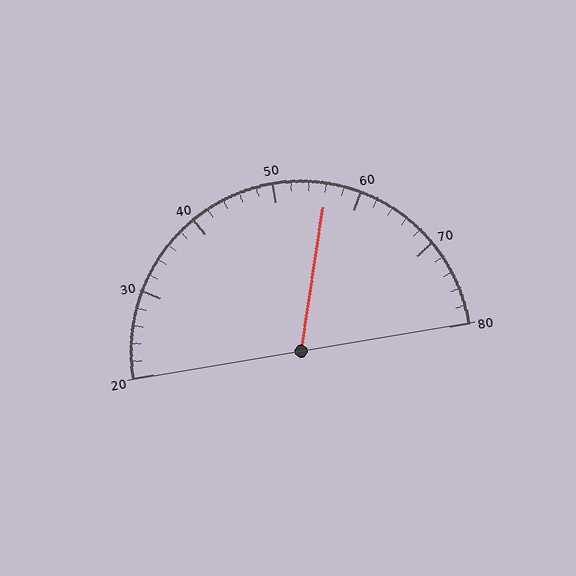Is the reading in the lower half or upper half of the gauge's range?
The reading is in the upper half of the range (20 to 80).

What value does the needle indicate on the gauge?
The needle indicates approximately 56.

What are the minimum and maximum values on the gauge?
The gauge ranges from 20 to 80.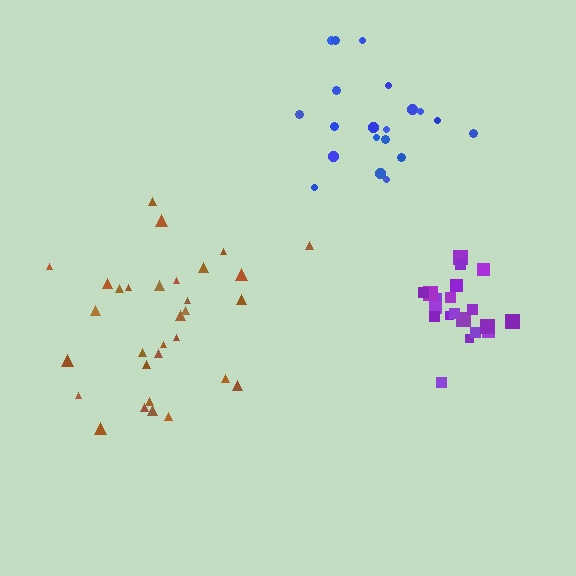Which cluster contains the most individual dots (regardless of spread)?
Brown (31).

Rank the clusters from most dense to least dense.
purple, brown, blue.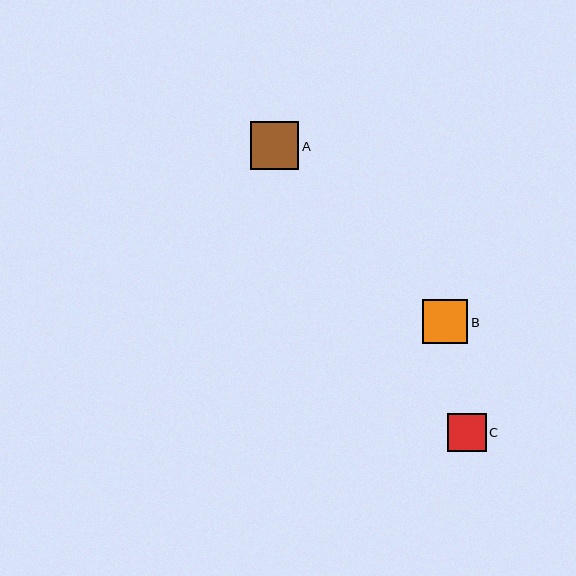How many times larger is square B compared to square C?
Square B is approximately 1.2 times the size of square C.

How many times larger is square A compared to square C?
Square A is approximately 1.3 times the size of square C.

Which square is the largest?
Square A is the largest with a size of approximately 48 pixels.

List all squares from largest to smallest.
From largest to smallest: A, B, C.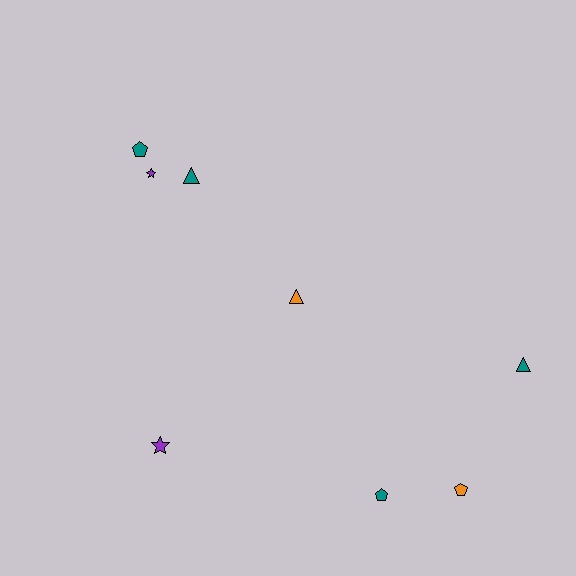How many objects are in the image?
There are 8 objects.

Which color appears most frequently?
Teal, with 4 objects.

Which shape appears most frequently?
Pentagon, with 3 objects.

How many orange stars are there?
There are no orange stars.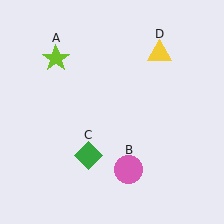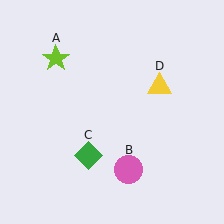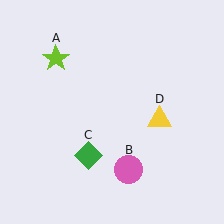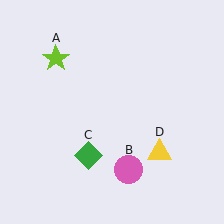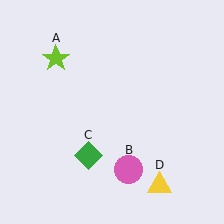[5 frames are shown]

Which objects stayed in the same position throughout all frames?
Lime star (object A) and pink circle (object B) and green diamond (object C) remained stationary.